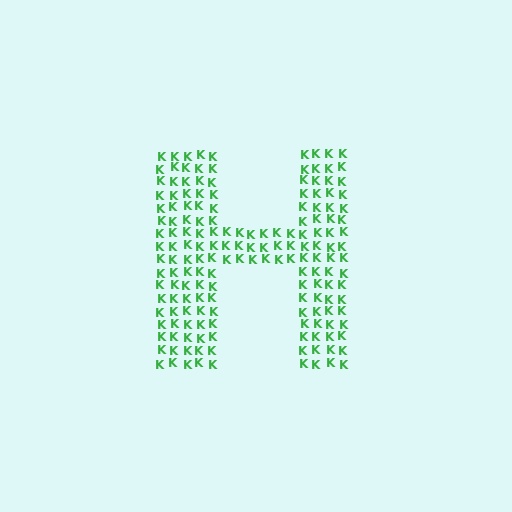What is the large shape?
The large shape is the letter H.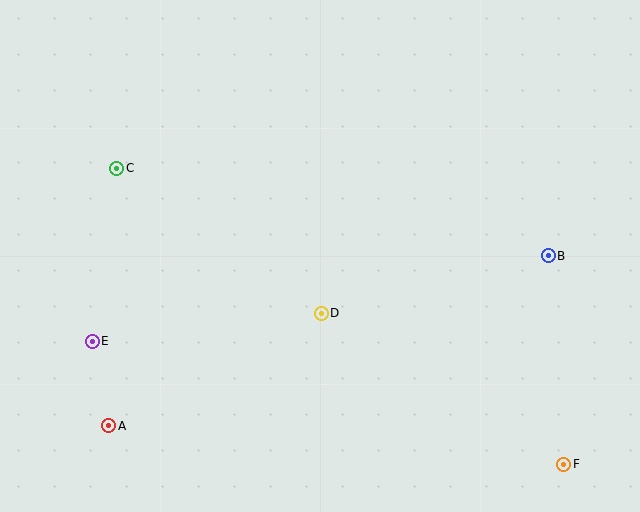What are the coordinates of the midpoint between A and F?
The midpoint between A and F is at (336, 445).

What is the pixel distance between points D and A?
The distance between D and A is 240 pixels.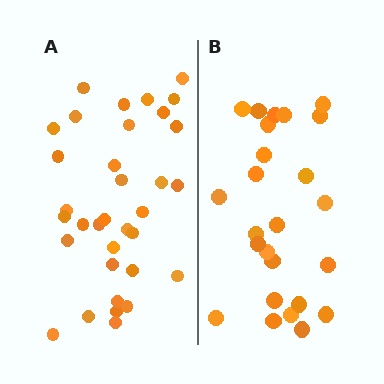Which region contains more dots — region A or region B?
Region A (the left region) has more dots.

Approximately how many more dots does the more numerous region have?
Region A has roughly 8 or so more dots than region B.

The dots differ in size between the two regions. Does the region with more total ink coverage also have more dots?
No. Region B has more total ink coverage because its dots are larger, but region A actually contains more individual dots. Total area can be misleading — the number of items is what matters here.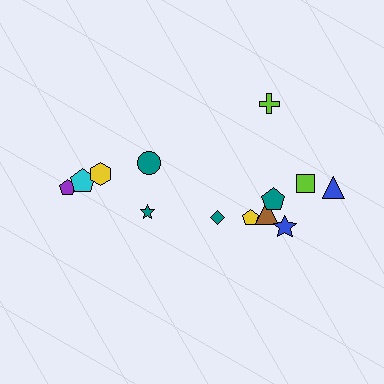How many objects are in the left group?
There are 5 objects.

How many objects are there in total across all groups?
There are 13 objects.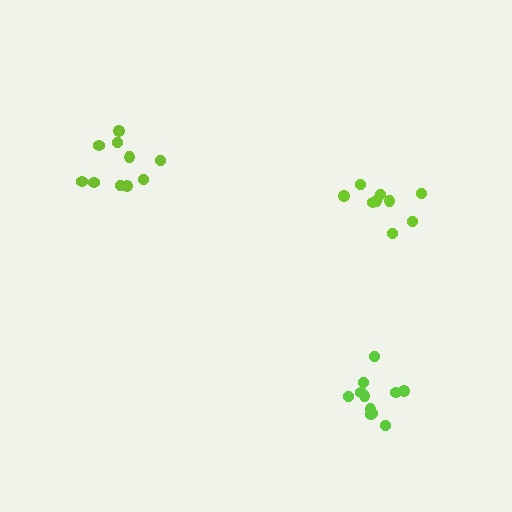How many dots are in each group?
Group 1: 11 dots, Group 2: 9 dots, Group 3: 10 dots (30 total).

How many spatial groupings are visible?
There are 3 spatial groupings.